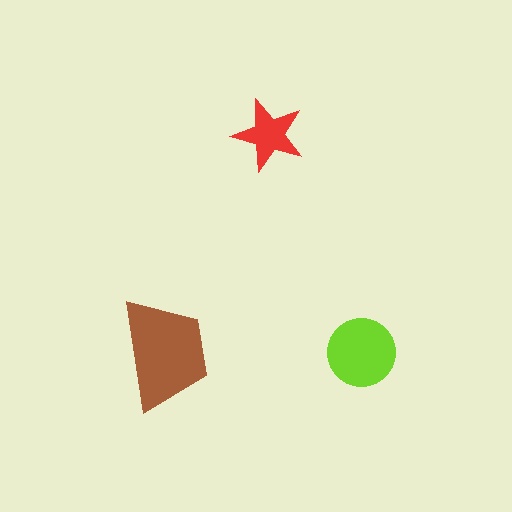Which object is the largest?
The brown trapezoid.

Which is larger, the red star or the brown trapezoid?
The brown trapezoid.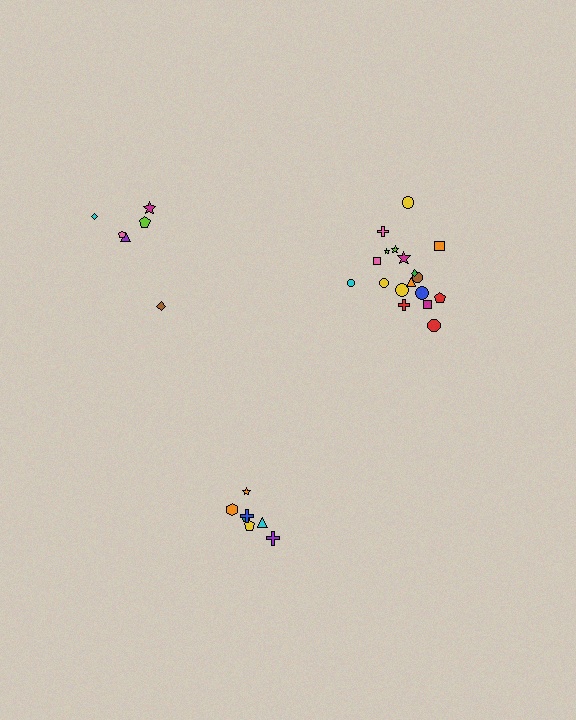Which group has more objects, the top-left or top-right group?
The top-right group.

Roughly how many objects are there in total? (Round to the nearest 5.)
Roughly 30 objects in total.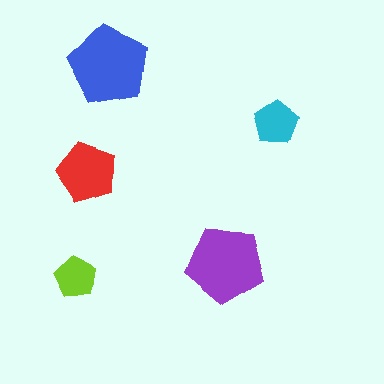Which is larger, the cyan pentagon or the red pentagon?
The red one.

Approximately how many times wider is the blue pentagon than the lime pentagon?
About 2 times wider.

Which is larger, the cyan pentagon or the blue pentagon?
The blue one.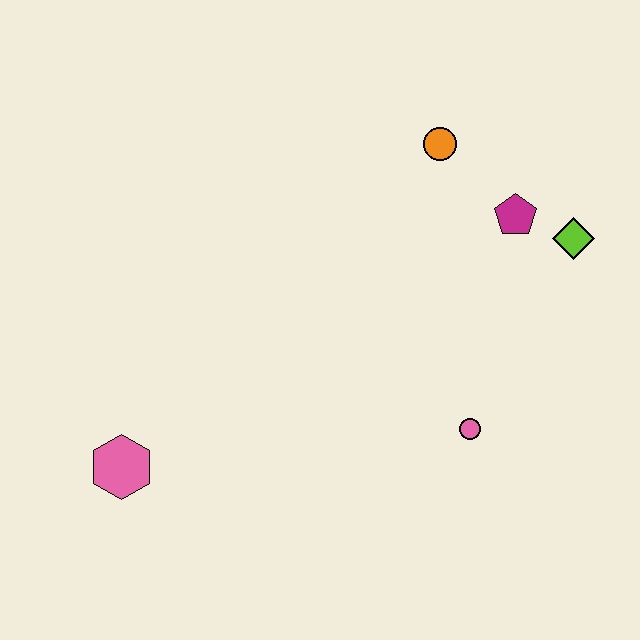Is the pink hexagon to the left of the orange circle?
Yes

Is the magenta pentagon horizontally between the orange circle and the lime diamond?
Yes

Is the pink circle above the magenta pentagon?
No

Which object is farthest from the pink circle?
The pink hexagon is farthest from the pink circle.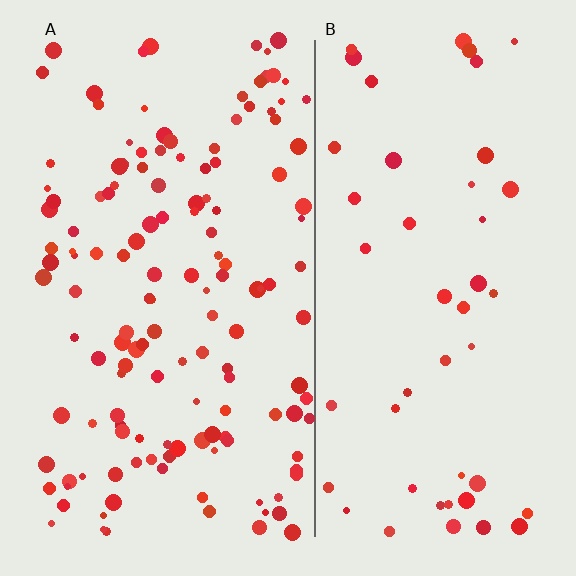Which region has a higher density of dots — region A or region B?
A (the left).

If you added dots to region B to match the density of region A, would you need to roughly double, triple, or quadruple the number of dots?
Approximately triple.